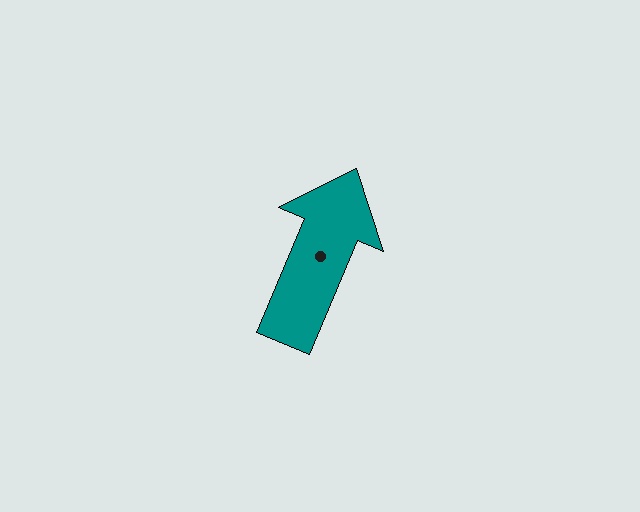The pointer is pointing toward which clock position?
Roughly 1 o'clock.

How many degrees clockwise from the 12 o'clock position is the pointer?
Approximately 23 degrees.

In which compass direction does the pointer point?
Northeast.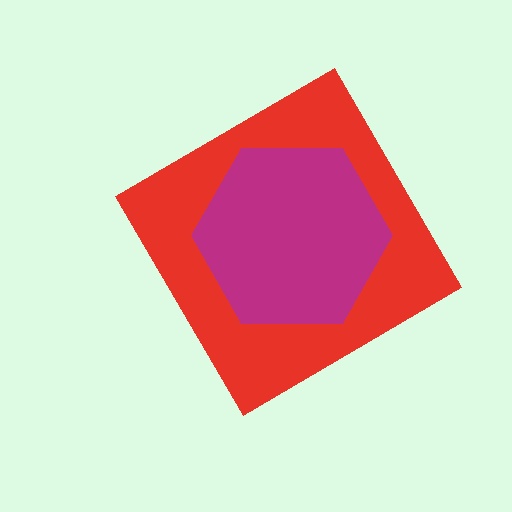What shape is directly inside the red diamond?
The magenta hexagon.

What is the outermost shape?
The red diamond.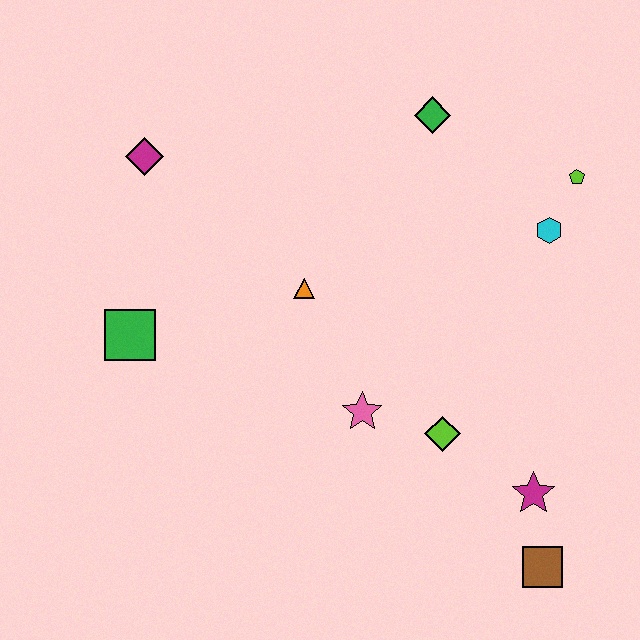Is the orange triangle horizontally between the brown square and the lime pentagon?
No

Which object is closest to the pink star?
The lime diamond is closest to the pink star.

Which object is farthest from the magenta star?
The magenta diamond is farthest from the magenta star.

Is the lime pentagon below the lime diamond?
No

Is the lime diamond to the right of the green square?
Yes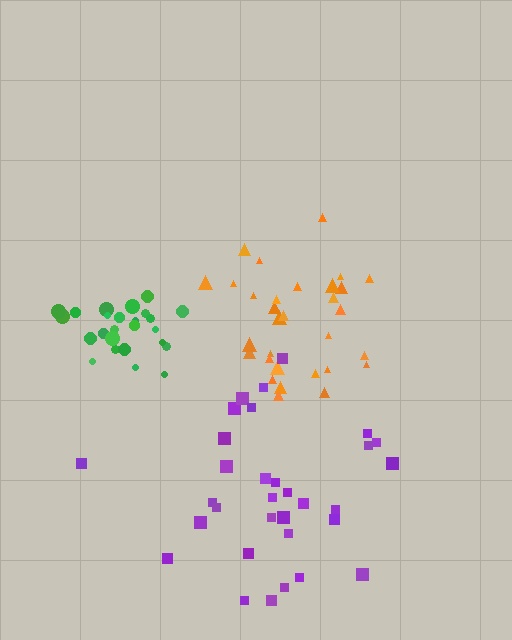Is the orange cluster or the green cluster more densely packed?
Green.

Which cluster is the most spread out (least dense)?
Purple.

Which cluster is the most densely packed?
Green.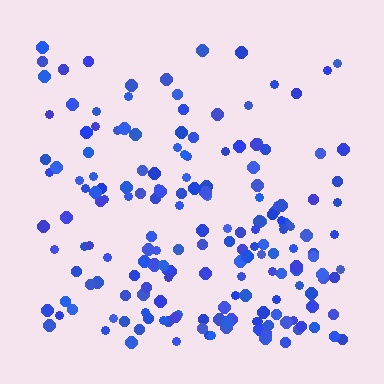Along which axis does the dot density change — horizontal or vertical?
Vertical.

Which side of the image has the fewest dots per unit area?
The top.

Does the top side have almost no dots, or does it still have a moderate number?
Still a moderate number, just noticeably fewer than the bottom.